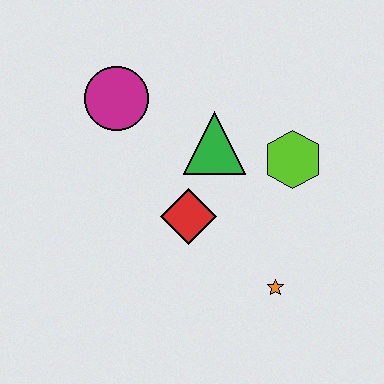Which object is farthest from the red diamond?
The magenta circle is farthest from the red diamond.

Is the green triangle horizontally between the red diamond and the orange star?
Yes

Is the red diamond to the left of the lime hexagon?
Yes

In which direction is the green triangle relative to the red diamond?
The green triangle is above the red diamond.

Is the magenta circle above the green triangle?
Yes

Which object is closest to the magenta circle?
The green triangle is closest to the magenta circle.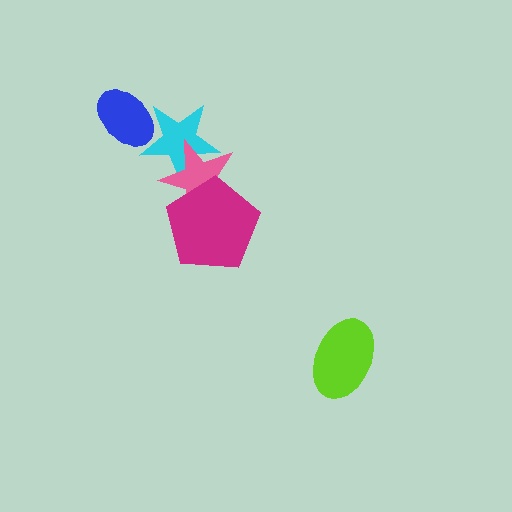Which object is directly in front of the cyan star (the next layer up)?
The pink star is directly in front of the cyan star.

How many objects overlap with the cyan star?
2 objects overlap with the cyan star.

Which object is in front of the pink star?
The magenta pentagon is in front of the pink star.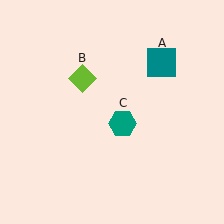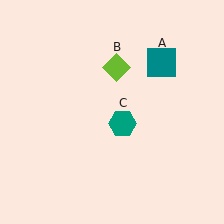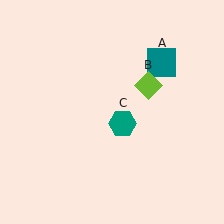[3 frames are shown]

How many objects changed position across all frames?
1 object changed position: lime diamond (object B).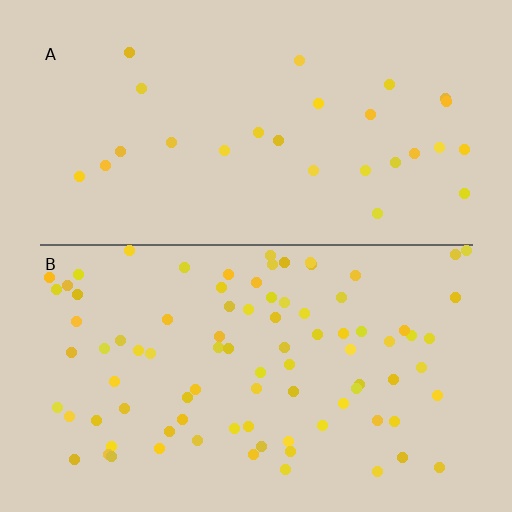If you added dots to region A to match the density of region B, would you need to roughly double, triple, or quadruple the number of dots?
Approximately triple.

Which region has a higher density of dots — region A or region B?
B (the bottom).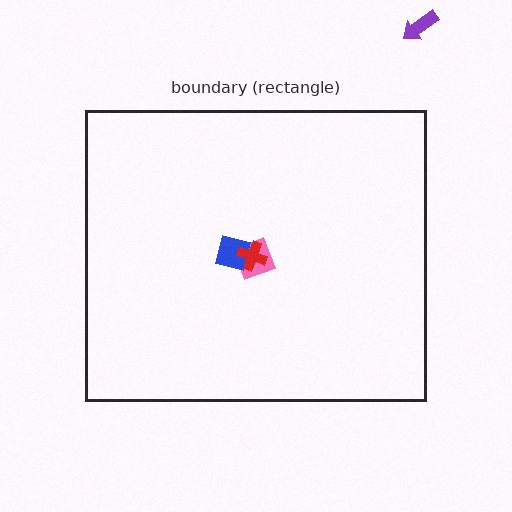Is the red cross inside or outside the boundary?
Inside.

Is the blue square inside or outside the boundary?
Inside.